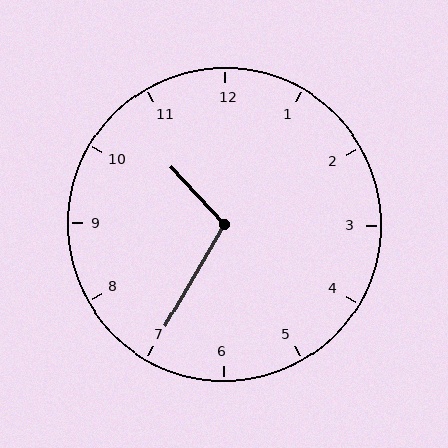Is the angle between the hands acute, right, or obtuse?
It is obtuse.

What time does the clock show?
10:35.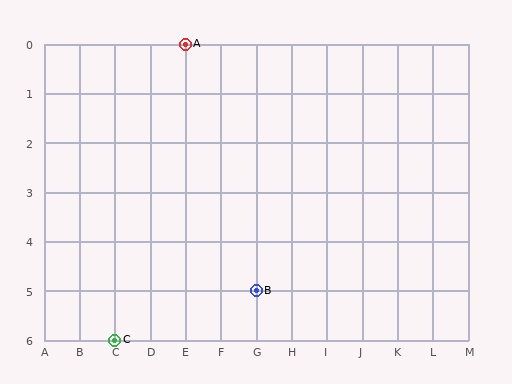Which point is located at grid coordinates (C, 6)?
Point C is at (C, 6).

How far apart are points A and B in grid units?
Points A and B are 2 columns and 5 rows apart (about 5.4 grid units diagonally).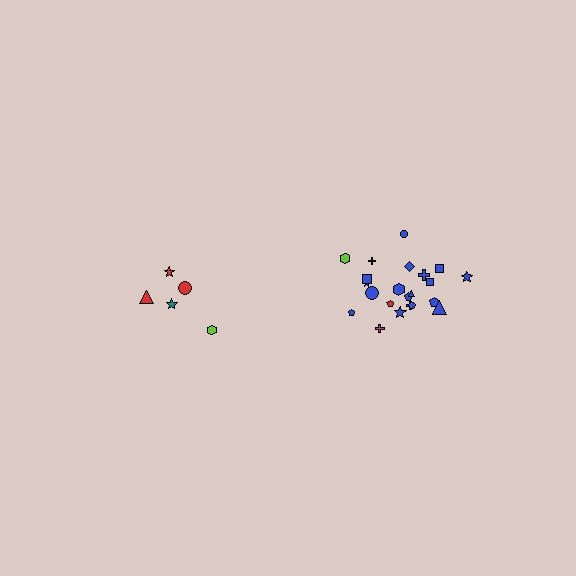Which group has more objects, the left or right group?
The right group.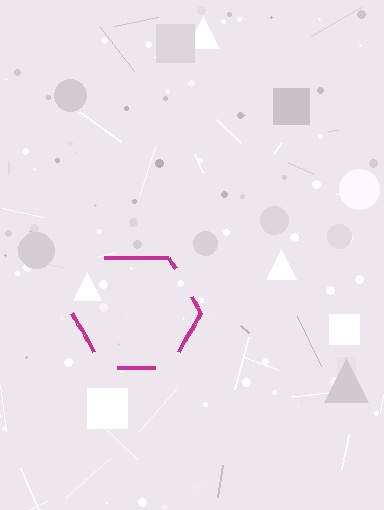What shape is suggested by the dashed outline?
The dashed outline suggests a hexagon.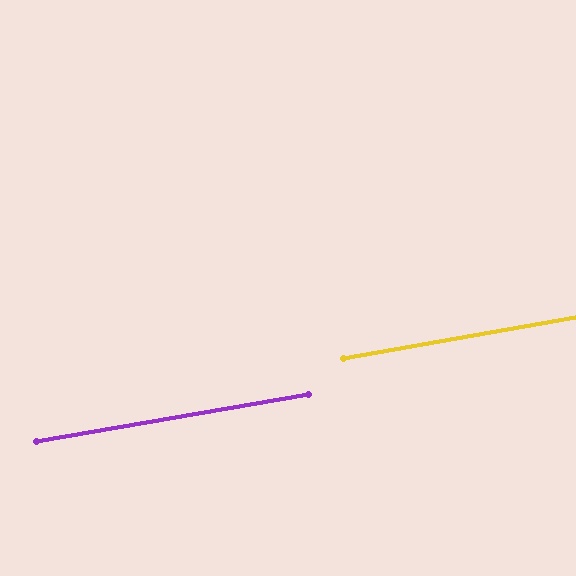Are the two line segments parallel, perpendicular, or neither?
Parallel — their directions differ by only 0.5°.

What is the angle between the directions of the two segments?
Approximately 0 degrees.